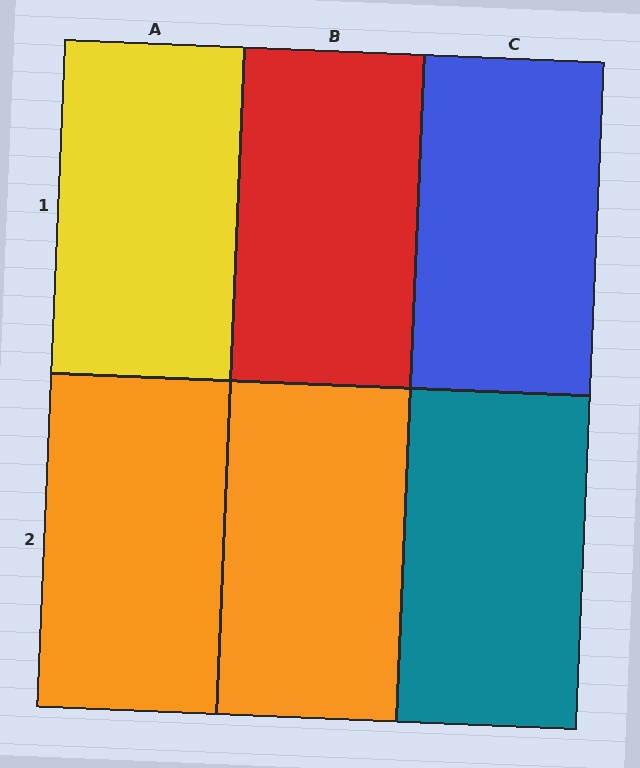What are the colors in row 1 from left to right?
Yellow, red, blue.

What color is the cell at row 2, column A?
Orange.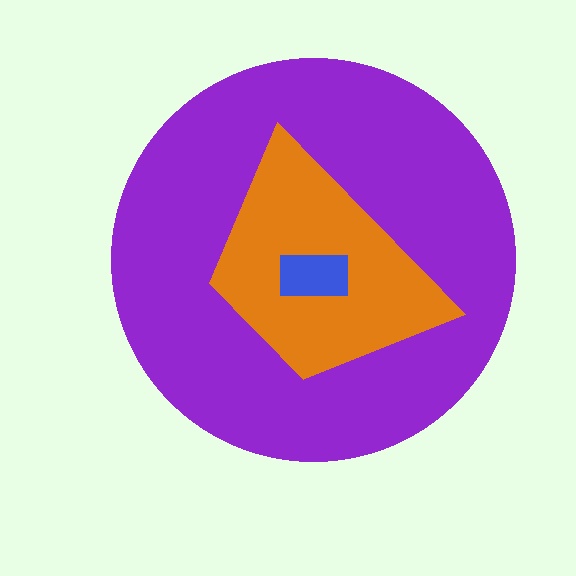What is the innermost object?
The blue rectangle.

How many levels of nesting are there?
3.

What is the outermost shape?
The purple circle.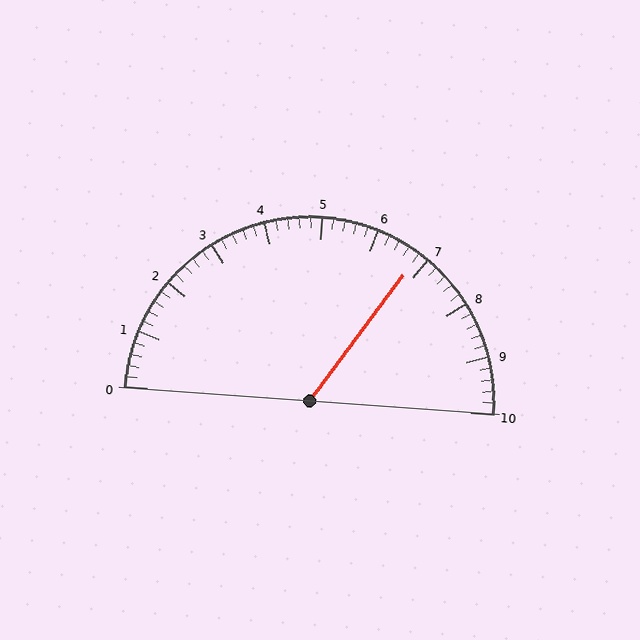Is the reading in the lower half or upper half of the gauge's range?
The reading is in the upper half of the range (0 to 10).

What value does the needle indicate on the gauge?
The needle indicates approximately 6.8.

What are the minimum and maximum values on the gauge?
The gauge ranges from 0 to 10.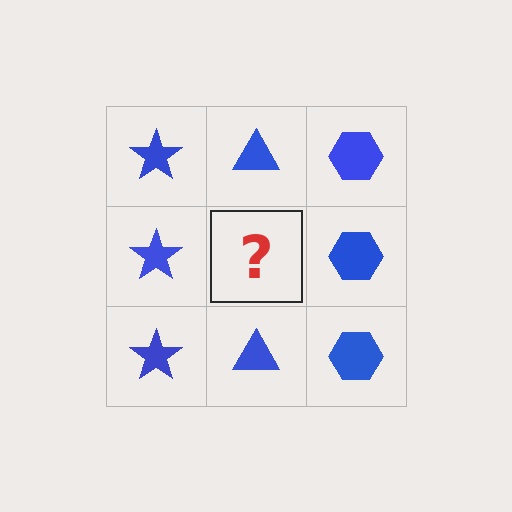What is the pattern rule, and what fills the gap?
The rule is that each column has a consistent shape. The gap should be filled with a blue triangle.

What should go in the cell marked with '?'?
The missing cell should contain a blue triangle.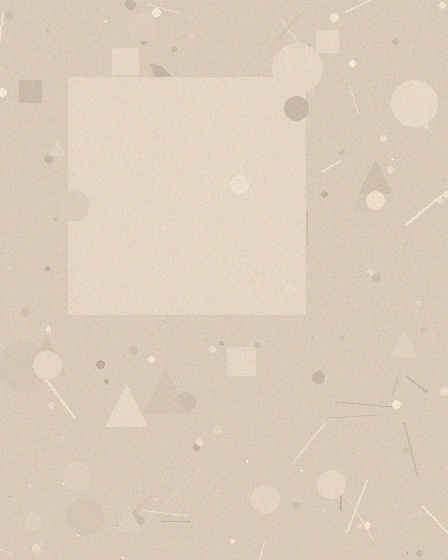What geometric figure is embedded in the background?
A square is embedded in the background.